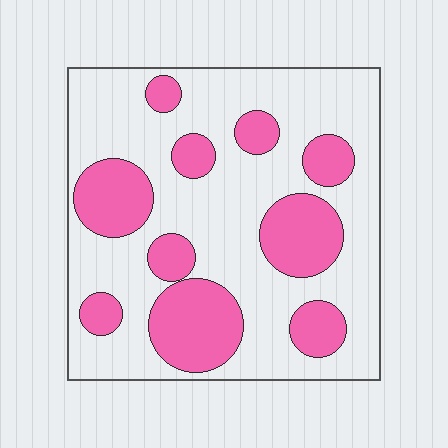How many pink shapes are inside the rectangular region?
10.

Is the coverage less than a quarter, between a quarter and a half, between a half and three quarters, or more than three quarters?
Between a quarter and a half.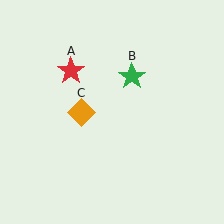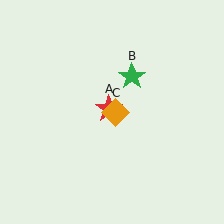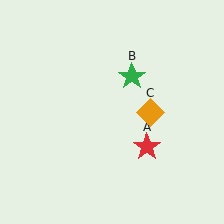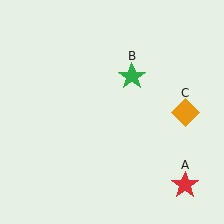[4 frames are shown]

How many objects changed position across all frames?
2 objects changed position: red star (object A), orange diamond (object C).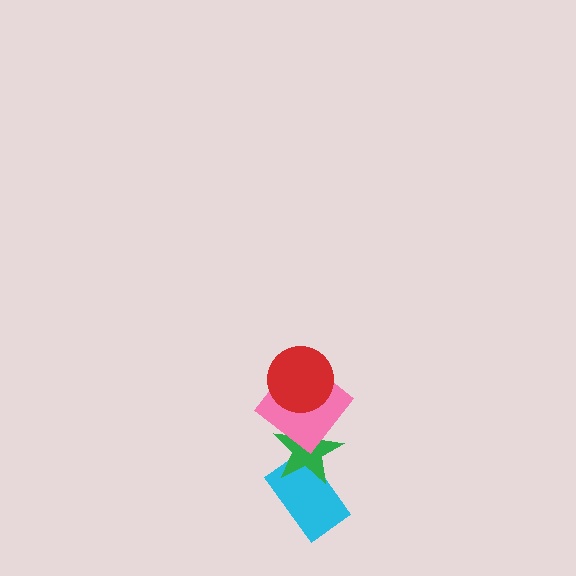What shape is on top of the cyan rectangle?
The green star is on top of the cyan rectangle.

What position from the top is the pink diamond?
The pink diamond is 2nd from the top.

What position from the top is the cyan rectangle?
The cyan rectangle is 4th from the top.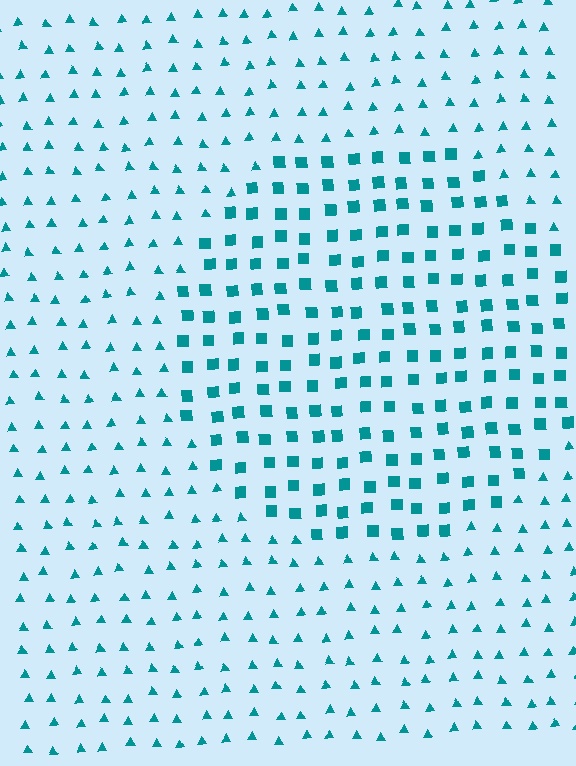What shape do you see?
I see a circle.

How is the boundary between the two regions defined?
The boundary is defined by a change in element shape: squares inside vs. triangles outside. All elements share the same color and spacing.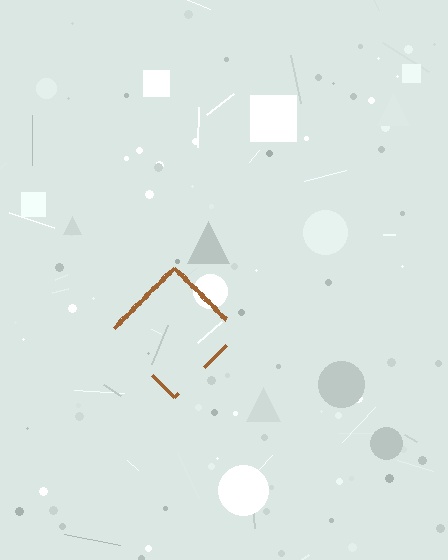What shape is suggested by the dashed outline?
The dashed outline suggests a diamond.